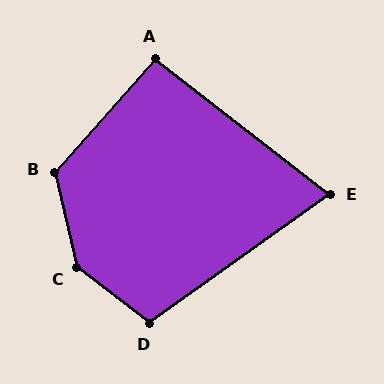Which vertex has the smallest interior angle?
E, at approximately 73 degrees.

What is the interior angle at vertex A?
Approximately 93 degrees (approximately right).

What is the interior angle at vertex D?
Approximately 107 degrees (obtuse).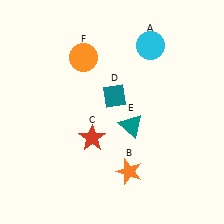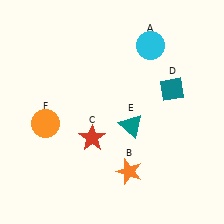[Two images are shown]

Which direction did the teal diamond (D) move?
The teal diamond (D) moved right.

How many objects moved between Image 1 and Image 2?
2 objects moved between the two images.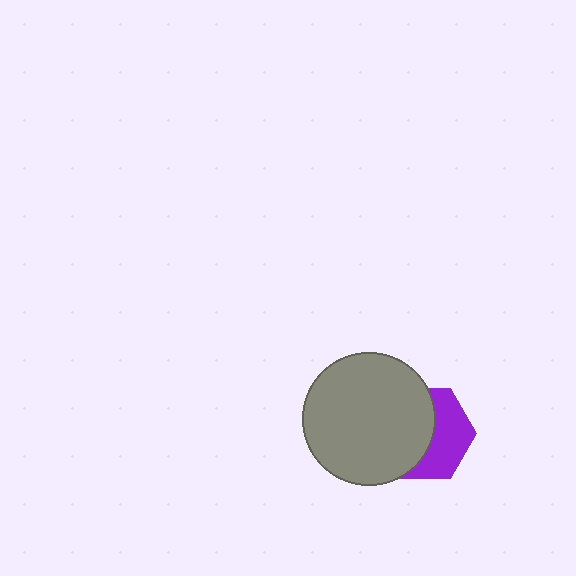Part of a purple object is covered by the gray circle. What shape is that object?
It is a hexagon.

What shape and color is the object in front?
The object in front is a gray circle.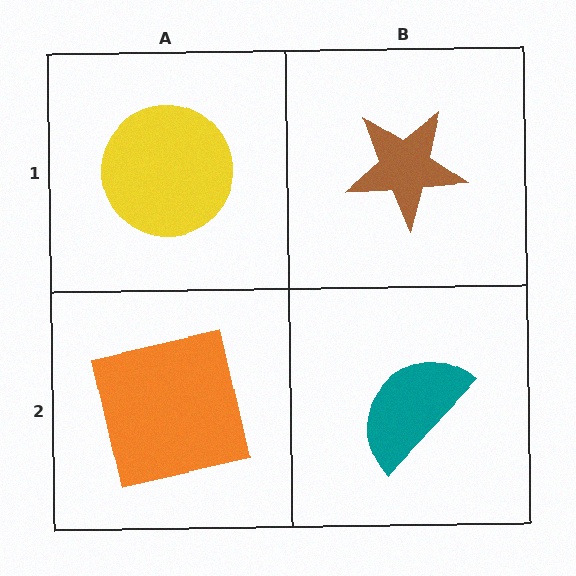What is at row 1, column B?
A brown star.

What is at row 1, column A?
A yellow circle.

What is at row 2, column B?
A teal semicircle.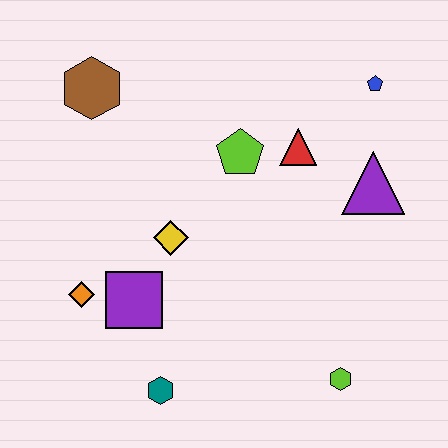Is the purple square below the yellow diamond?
Yes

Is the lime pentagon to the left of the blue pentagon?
Yes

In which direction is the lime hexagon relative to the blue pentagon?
The lime hexagon is below the blue pentagon.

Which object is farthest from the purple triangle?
The orange diamond is farthest from the purple triangle.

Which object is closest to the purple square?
The orange diamond is closest to the purple square.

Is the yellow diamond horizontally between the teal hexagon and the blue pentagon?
Yes